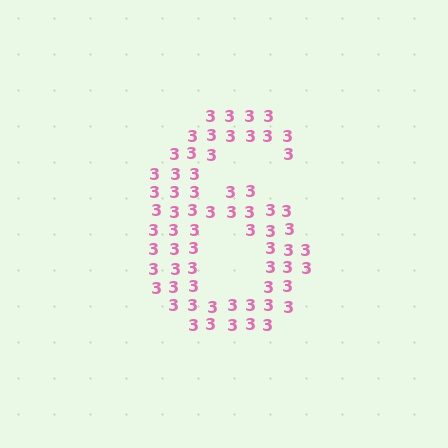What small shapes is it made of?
It is made of small digit 3's.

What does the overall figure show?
The overall figure shows the digit 6.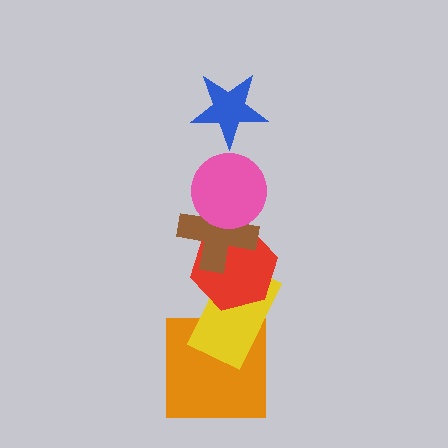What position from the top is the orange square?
The orange square is 6th from the top.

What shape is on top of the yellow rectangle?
The red hexagon is on top of the yellow rectangle.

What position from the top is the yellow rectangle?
The yellow rectangle is 5th from the top.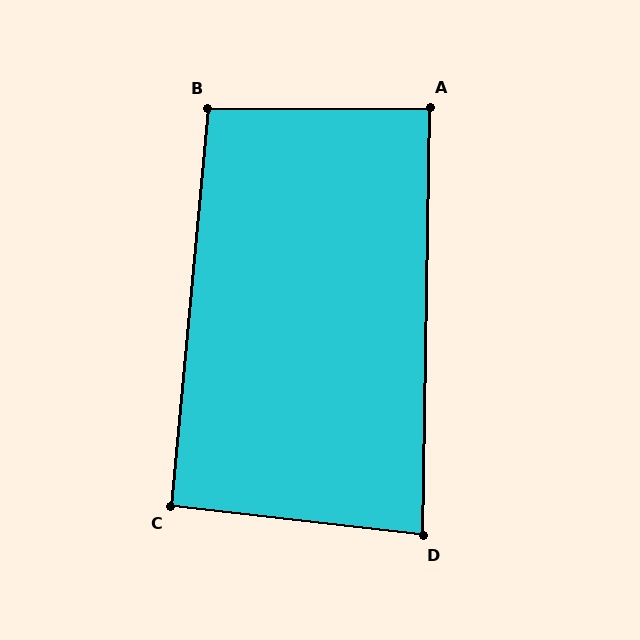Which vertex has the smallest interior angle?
D, at approximately 84 degrees.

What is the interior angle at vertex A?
Approximately 89 degrees (approximately right).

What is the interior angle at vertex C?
Approximately 91 degrees (approximately right).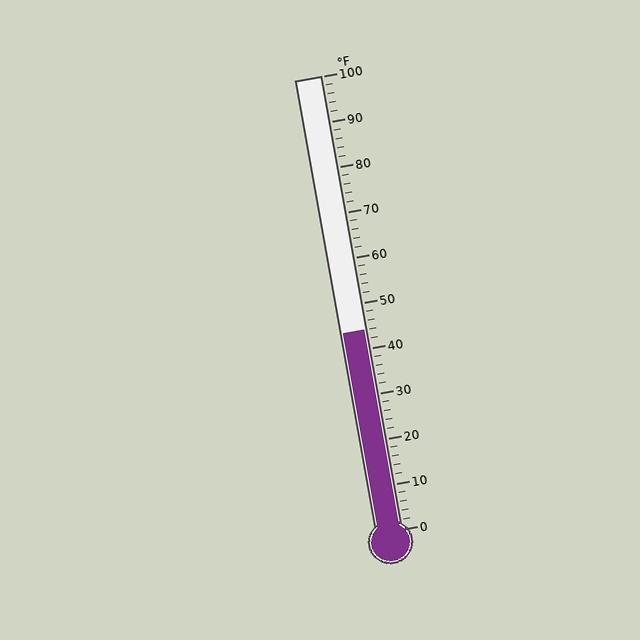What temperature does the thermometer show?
The thermometer shows approximately 44°F.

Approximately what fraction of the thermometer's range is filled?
The thermometer is filled to approximately 45% of its range.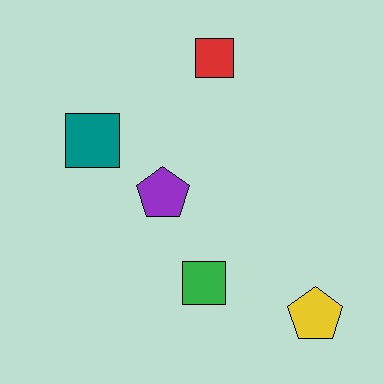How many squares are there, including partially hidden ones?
There are 3 squares.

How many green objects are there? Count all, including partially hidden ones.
There is 1 green object.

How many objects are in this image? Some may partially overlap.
There are 5 objects.